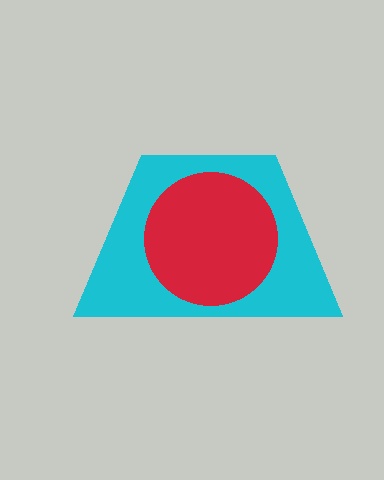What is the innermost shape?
The red circle.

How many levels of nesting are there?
2.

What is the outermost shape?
The cyan trapezoid.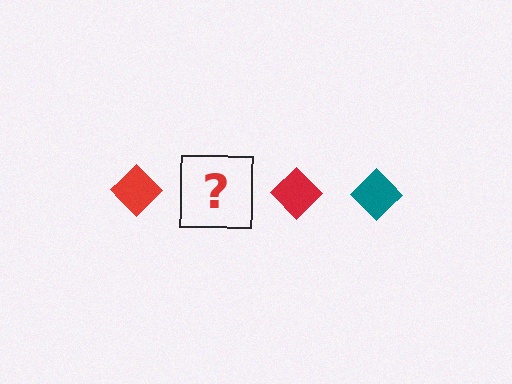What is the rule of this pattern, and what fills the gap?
The rule is that the pattern cycles through red, teal diamonds. The gap should be filled with a teal diamond.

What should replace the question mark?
The question mark should be replaced with a teal diamond.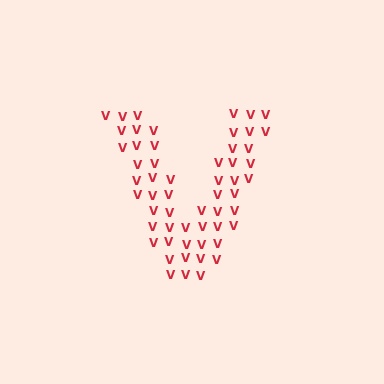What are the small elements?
The small elements are letter V's.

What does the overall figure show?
The overall figure shows the letter V.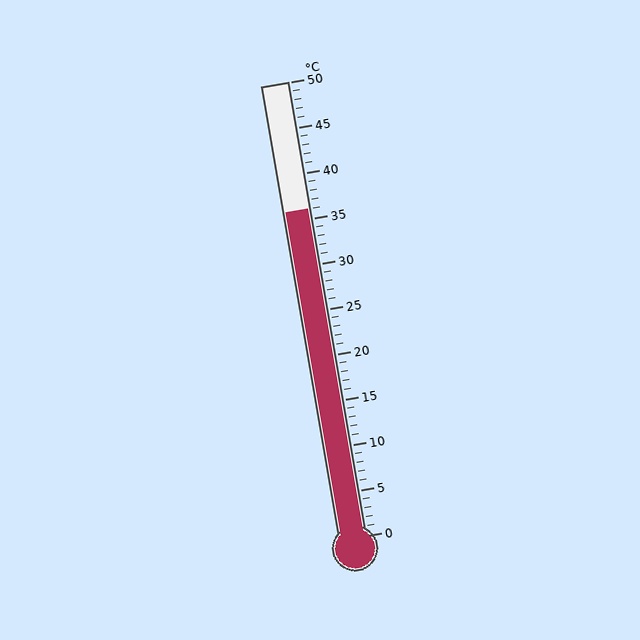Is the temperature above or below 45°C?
The temperature is below 45°C.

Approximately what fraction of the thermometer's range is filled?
The thermometer is filled to approximately 70% of its range.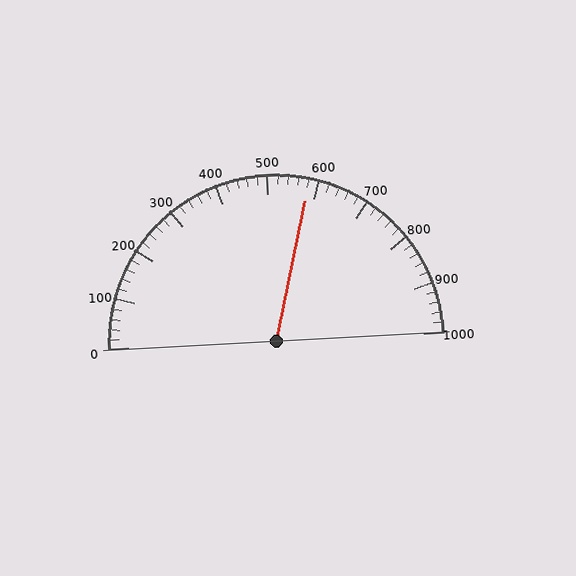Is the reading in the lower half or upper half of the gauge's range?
The reading is in the upper half of the range (0 to 1000).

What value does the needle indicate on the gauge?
The needle indicates approximately 580.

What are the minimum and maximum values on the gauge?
The gauge ranges from 0 to 1000.